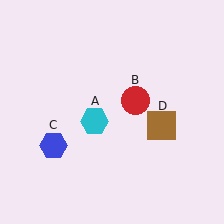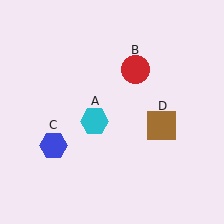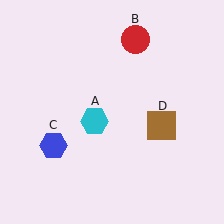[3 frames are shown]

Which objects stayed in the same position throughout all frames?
Cyan hexagon (object A) and blue hexagon (object C) and brown square (object D) remained stationary.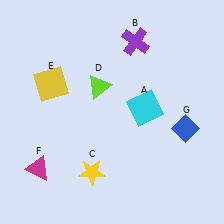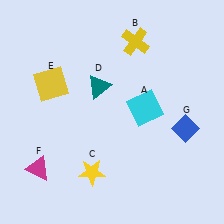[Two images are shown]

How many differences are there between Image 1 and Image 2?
There are 2 differences between the two images.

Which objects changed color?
B changed from purple to yellow. D changed from lime to teal.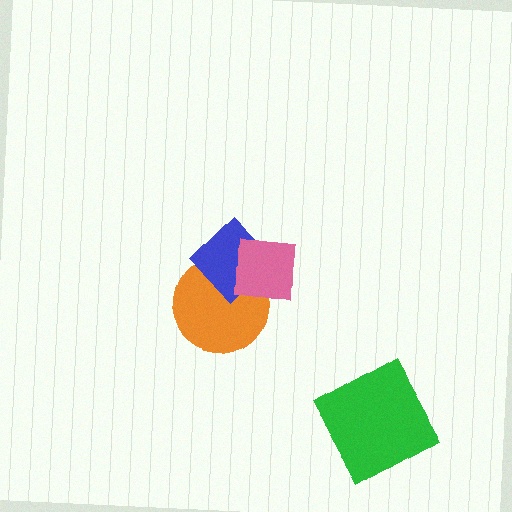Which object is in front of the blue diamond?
The pink square is in front of the blue diamond.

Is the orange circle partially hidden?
Yes, it is partially covered by another shape.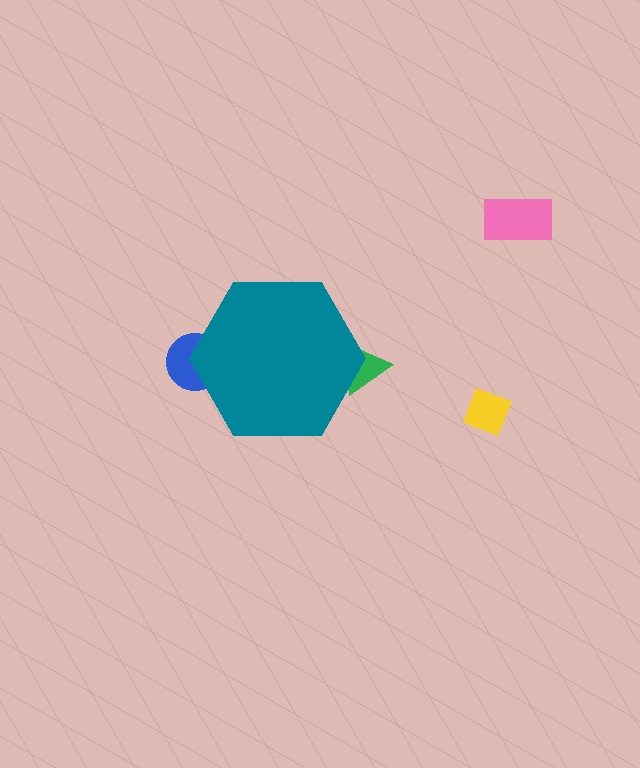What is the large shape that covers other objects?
A teal hexagon.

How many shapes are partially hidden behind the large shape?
2 shapes are partially hidden.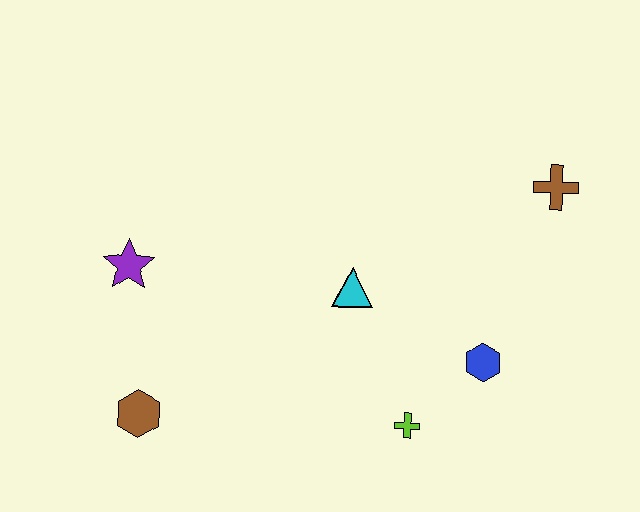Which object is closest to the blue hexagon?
The lime cross is closest to the blue hexagon.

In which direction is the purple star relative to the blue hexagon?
The purple star is to the left of the blue hexagon.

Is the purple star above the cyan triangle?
Yes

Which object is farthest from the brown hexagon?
The brown cross is farthest from the brown hexagon.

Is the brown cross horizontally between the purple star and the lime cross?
No